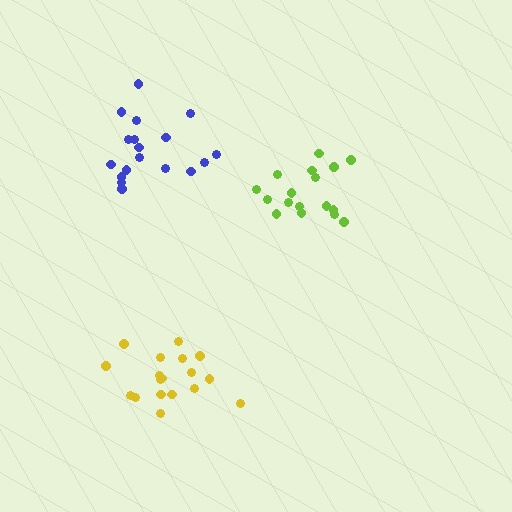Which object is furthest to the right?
The lime cluster is rightmost.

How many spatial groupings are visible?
There are 3 spatial groupings.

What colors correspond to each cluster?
The clusters are colored: yellow, lime, blue.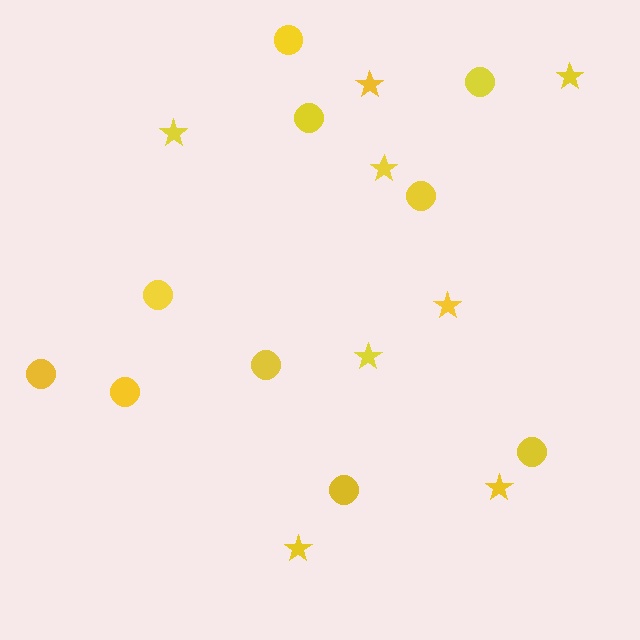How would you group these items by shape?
There are 2 groups: one group of stars (8) and one group of circles (10).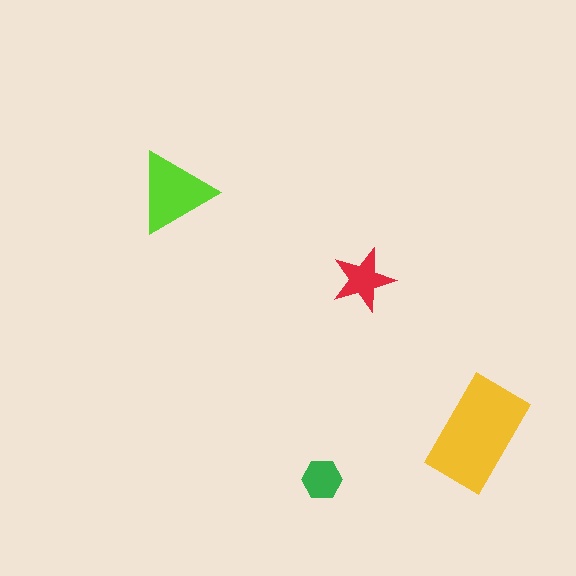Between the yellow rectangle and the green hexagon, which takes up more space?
The yellow rectangle.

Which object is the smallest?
The green hexagon.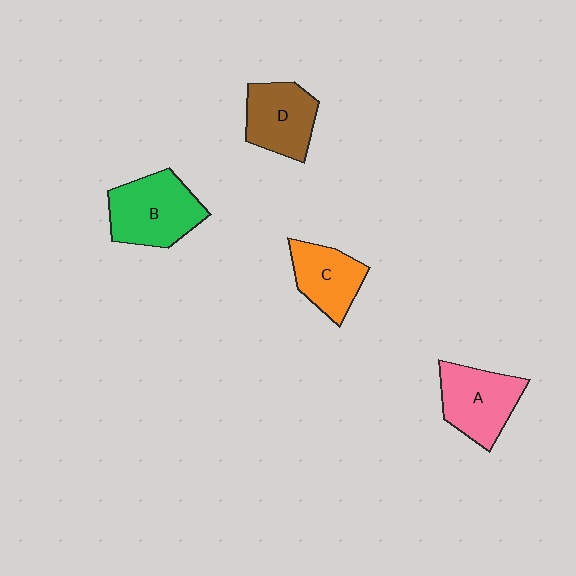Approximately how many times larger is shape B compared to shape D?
Approximately 1.2 times.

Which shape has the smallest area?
Shape C (orange).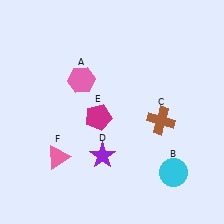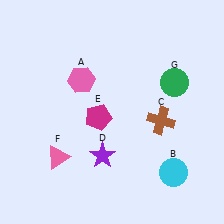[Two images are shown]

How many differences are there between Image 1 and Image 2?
There is 1 difference between the two images.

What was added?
A green circle (G) was added in Image 2.